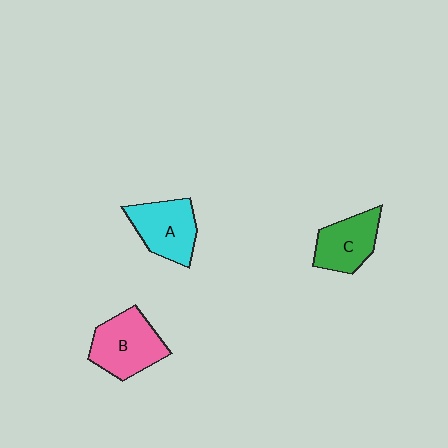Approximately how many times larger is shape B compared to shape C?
Approximately 1.3 times.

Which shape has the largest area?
Shape B (pink).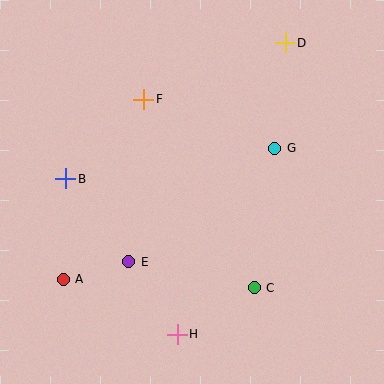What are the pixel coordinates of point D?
Point D is at (285, 43).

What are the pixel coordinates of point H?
Point H is at (177, 334).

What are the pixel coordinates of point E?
Point E is at (129, 262).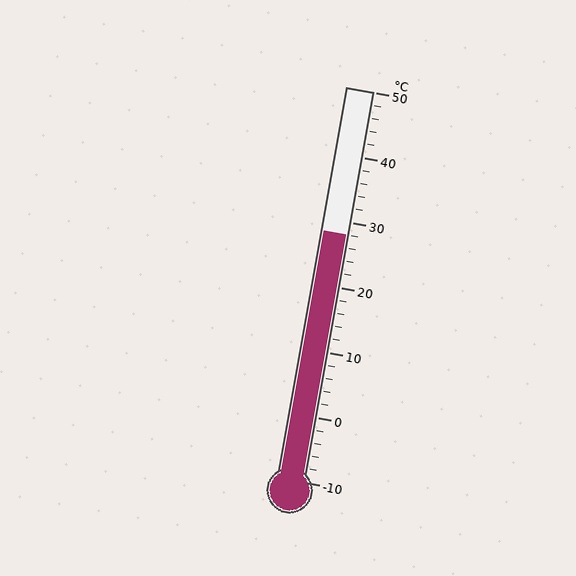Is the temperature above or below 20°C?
The temperature is above 20°C.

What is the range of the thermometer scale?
The thermometer scale ranges from -10°C to 50°C.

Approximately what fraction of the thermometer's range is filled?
The thermometer is filled to approximately 65% of its range.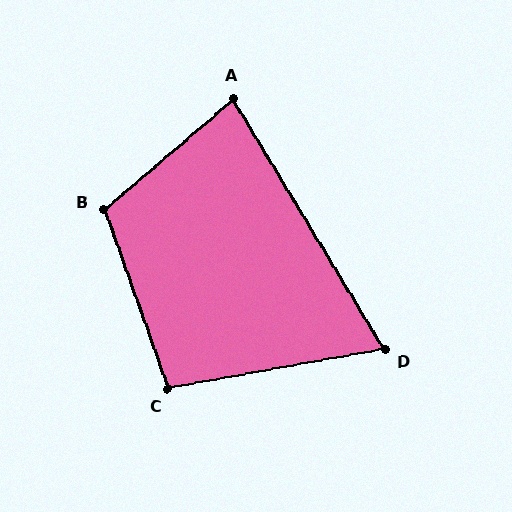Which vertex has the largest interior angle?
B, at approximately 111 degrees.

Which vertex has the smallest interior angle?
D, at approximately 69 degrees.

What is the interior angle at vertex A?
Approximately 80 degrees (acute).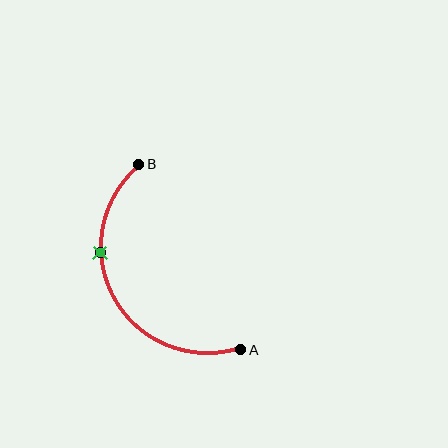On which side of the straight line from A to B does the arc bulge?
The arc bulges to the left of the straight line connecting A and B.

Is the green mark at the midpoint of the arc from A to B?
No. The green mark lies on the arc but is closer to endpoint B. The arc midpoint would be at the point on the curve equidistant along the arc from both A and B.